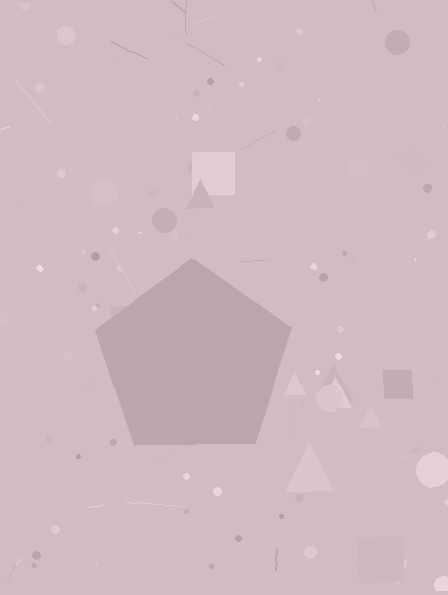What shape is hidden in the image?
A pentagon is hidden in the image.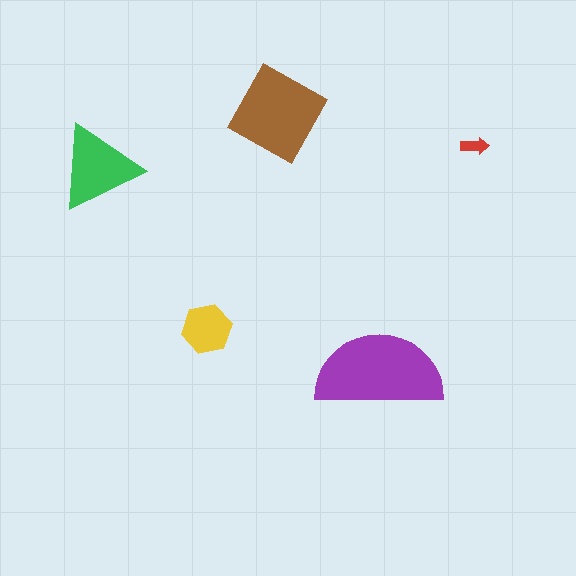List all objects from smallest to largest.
The red arrow, the yellow hexagon, the green triangle, the brown diamond, the purple semicircle.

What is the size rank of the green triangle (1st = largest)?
3rd.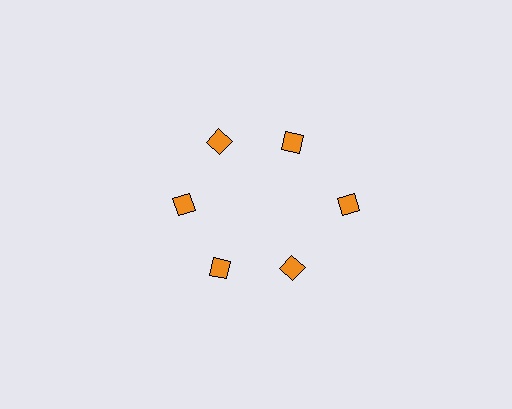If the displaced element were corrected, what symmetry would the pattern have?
It would have 6-fold rotational symmetry — the pattern would map onto itself every 60 degrees.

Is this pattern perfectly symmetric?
No. The 6 orange diamonds are arranged in a ring, but one element near the 3 o'clock position is pushed outward from the center, breaking the 6-fold rotational symmetry.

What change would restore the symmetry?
The symmetry would be restored by moving it inward, back onto the ring so that all 6 diamonds sit at equal angles and equal distance from the center.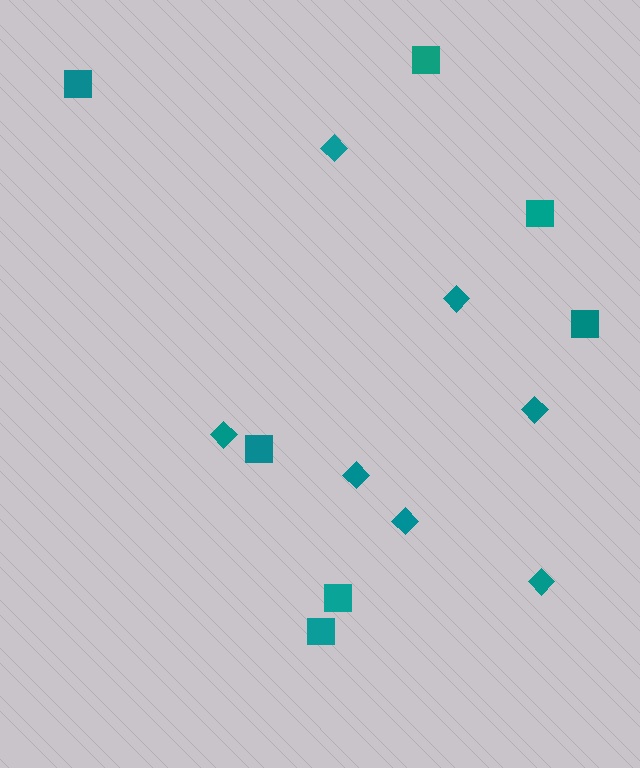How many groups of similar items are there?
There are 2 groups: one group of squares (7) and one group of diamonds (7).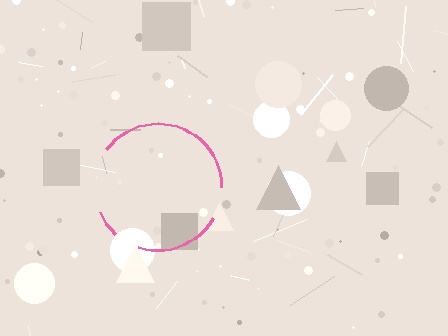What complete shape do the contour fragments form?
The contour fragments form a circle.